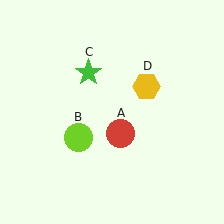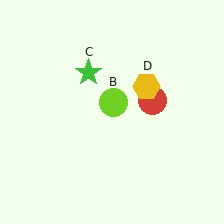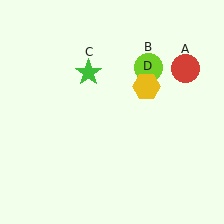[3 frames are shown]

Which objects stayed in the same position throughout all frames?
Green star (object C) and yellow hexagon (object D) remained stationary.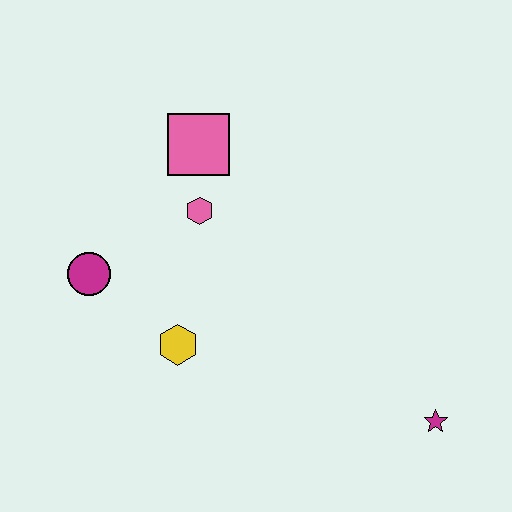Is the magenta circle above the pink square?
No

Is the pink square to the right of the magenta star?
No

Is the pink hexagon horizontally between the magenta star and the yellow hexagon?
Yes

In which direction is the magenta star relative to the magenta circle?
The magenta star is to the right of the magenta circle.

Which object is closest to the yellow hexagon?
The magenta circle is closest to the yellow hexagon.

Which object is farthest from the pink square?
The magenta star is farthest from the pink square.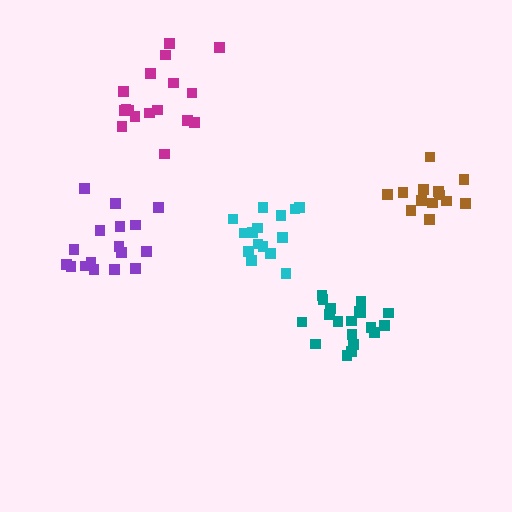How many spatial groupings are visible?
There are 5 spatial groupings.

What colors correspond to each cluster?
The clusters are colored: brown, cyan, purple, teal, magenta.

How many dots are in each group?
Group 1: 13 dots, Group 2: 15 dots, Group 3: 17 dots, Group 4: 19 dots, Group 5: 17 dots (81 total).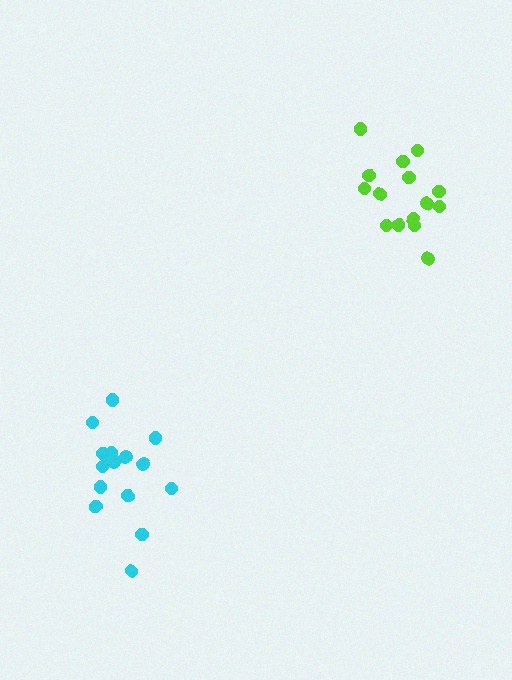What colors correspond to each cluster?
The clusters are colored: lime, cyan.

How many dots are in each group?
Group 1: 15 dots, Group 2: 16 dots (31 total).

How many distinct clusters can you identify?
There are 2 distinct clusters.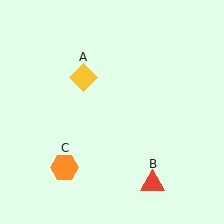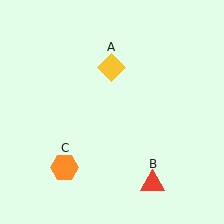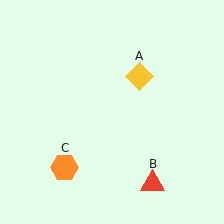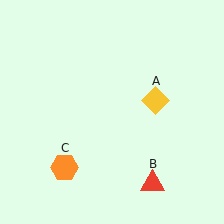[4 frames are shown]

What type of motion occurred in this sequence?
The yellow diamond (object A) rotated clockwise around the center of the scene.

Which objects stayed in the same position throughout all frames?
Red triangle (object B) and orange hexagon (object C) remained stationary.